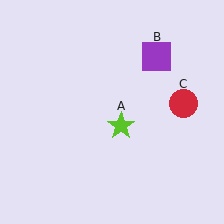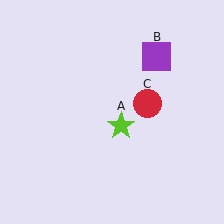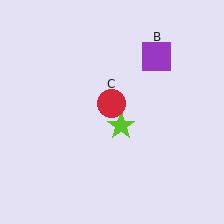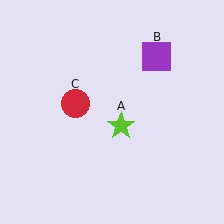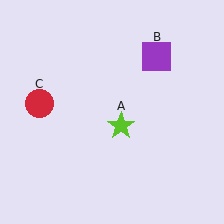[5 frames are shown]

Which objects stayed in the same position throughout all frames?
Lime star (object A) and purple square (object B) remained stationary.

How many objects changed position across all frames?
1 object changed position: red circle (object C).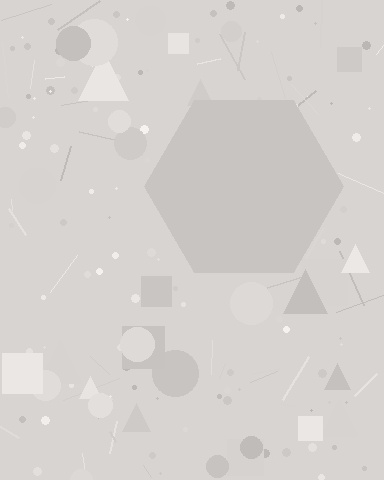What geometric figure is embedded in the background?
A hexagon is embedded in the background.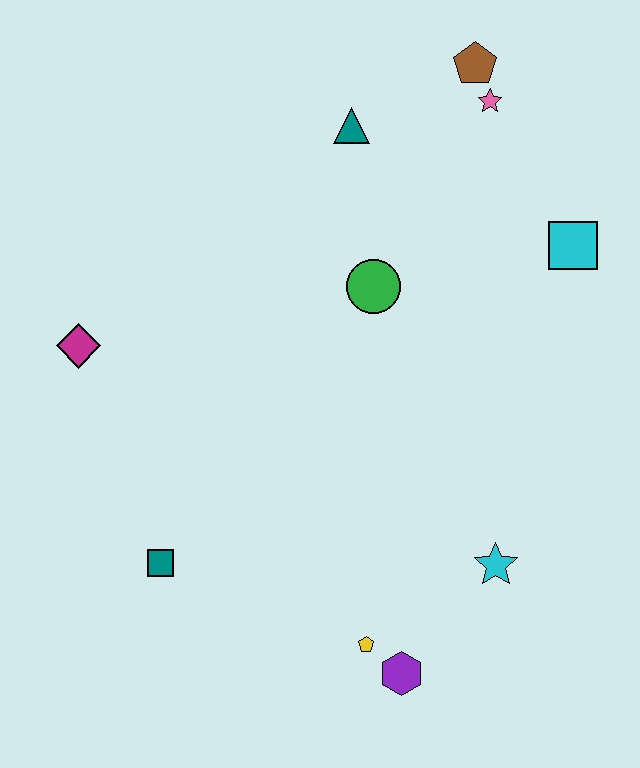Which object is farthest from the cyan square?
The teal square is farthest from the cyan square.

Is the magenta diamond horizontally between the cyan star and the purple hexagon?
No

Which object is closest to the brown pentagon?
The pink star is closest to the brown pentagon.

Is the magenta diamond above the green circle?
No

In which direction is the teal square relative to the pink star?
The teal square is below the pink star.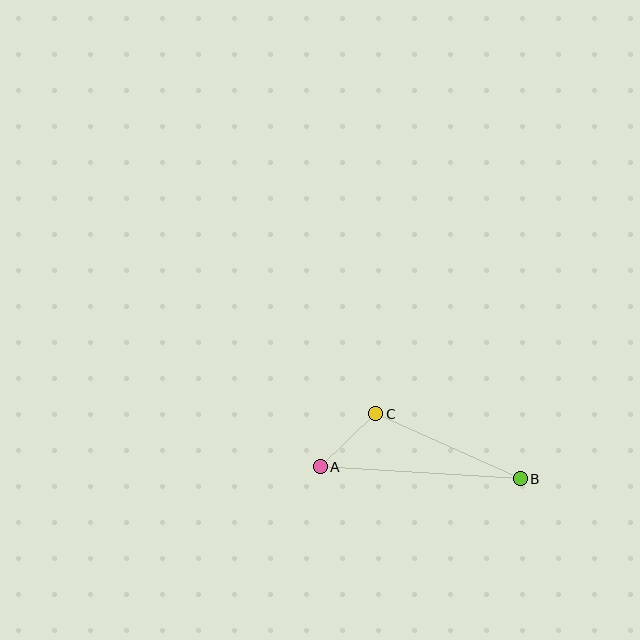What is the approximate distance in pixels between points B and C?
The distance between B and C is approximately 159 pixels.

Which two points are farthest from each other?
Points A and B are farthest from each other.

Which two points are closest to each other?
Points A and C are closest to each other.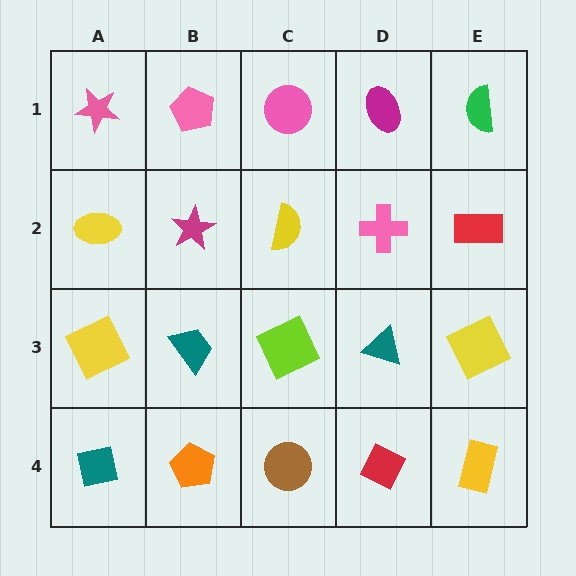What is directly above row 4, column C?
A lime square.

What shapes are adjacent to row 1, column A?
A yellow ellipse (row 2, column A), a pink pentagon (row 1, column B).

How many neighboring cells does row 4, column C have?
3.